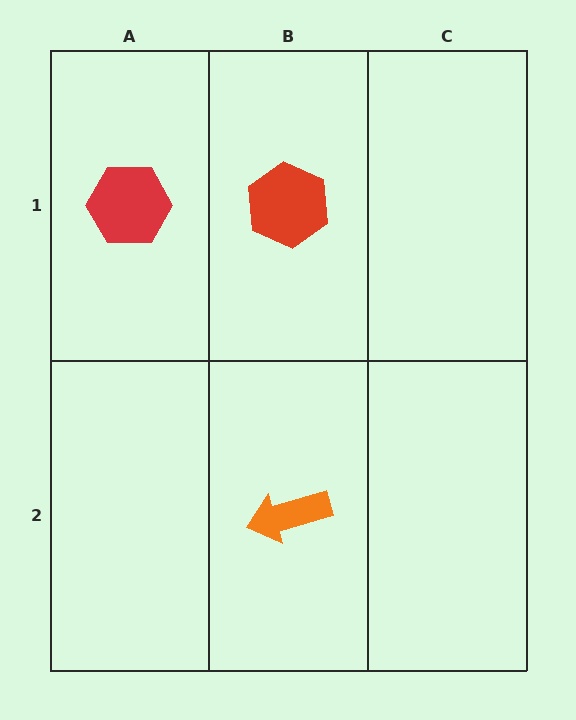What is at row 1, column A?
A red hexagon.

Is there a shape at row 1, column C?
No, that cell is empty.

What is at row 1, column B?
A red hexagon.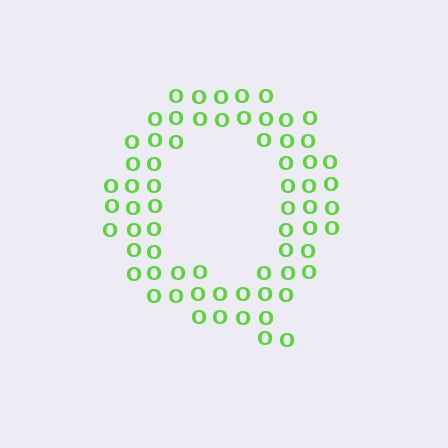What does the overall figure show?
The overall figure shows the letter Q.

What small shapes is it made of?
It is made of small letter O's.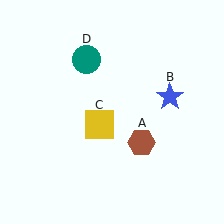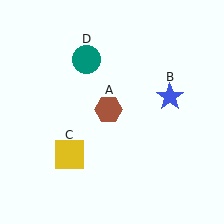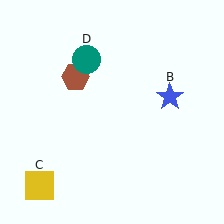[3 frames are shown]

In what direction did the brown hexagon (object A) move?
The brown hexagon (object A) moved up and to the left.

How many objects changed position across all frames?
2 objects changed position: brown hexagon (object A), yellow square (object C).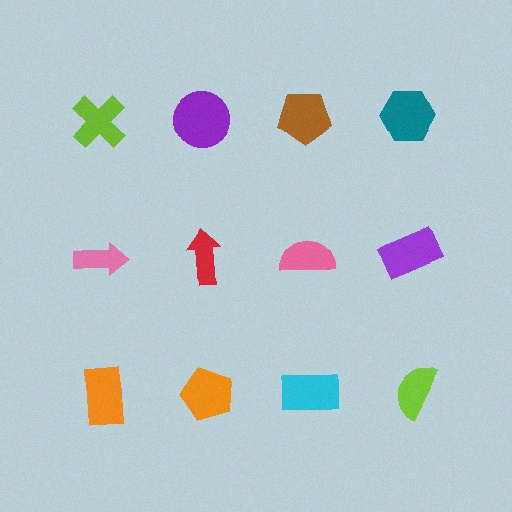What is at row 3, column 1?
An orange rectangle.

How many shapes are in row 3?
4 shapes.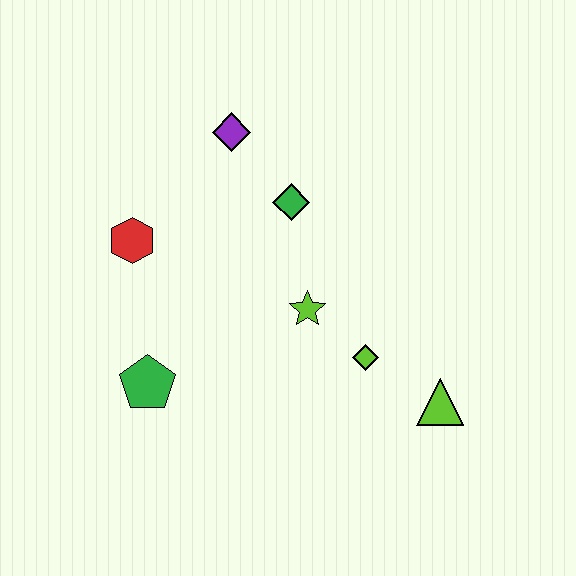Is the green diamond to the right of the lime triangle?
No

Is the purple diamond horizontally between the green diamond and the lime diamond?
No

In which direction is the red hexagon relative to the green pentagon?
The red hexagon is above the green pentagon.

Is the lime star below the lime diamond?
No